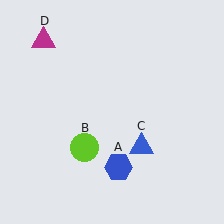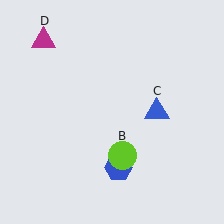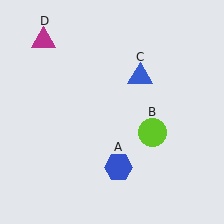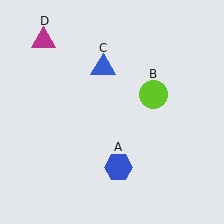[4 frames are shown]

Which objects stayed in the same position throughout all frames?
Blue hexagon (object A) and magenta triangle (object D) remained stationary.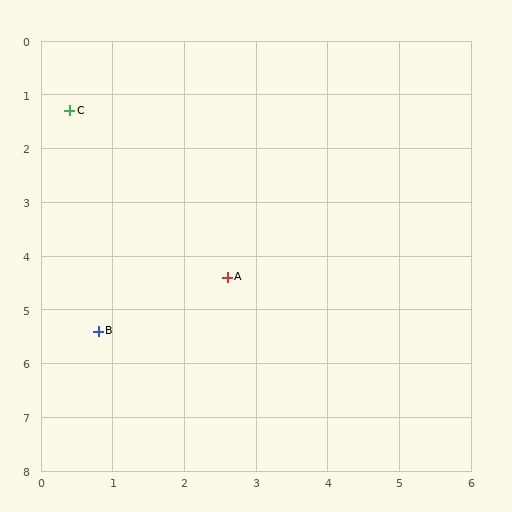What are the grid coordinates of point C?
Point C is at approximately (0.4, 1.3).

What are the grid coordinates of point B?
Point B is at approximately (0.8, 5.4).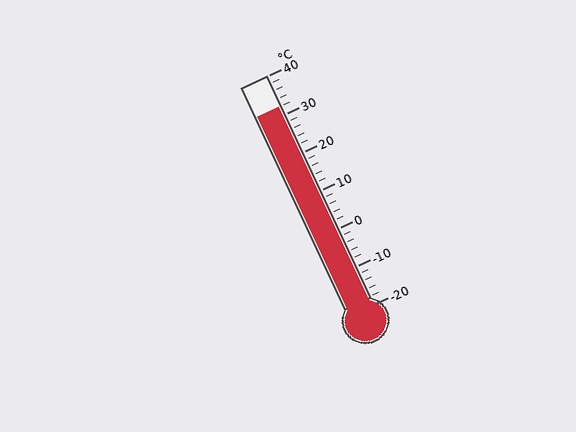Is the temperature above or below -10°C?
The temperature is above -10°C.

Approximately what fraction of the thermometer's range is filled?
The thermometer is filled to approximately 85% of its range.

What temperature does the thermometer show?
The thermometer shows approximately 32°C.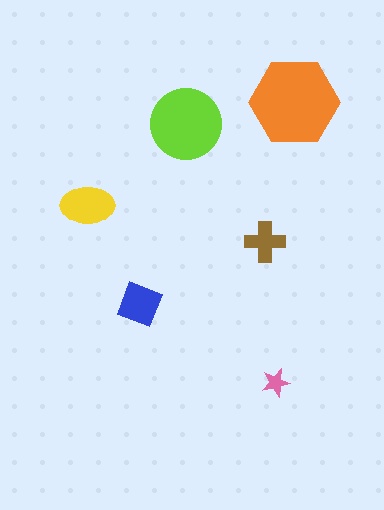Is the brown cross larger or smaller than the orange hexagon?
Smaller.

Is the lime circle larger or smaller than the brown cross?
Larger.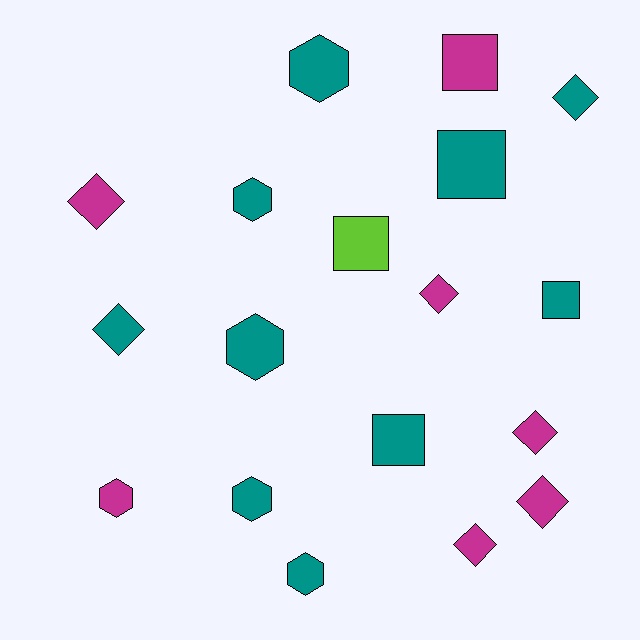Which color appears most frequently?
Teal, with 10 objects.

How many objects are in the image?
There are 18 objects.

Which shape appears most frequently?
Diamond, with 7 objects.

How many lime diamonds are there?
There are no lime diamonds.